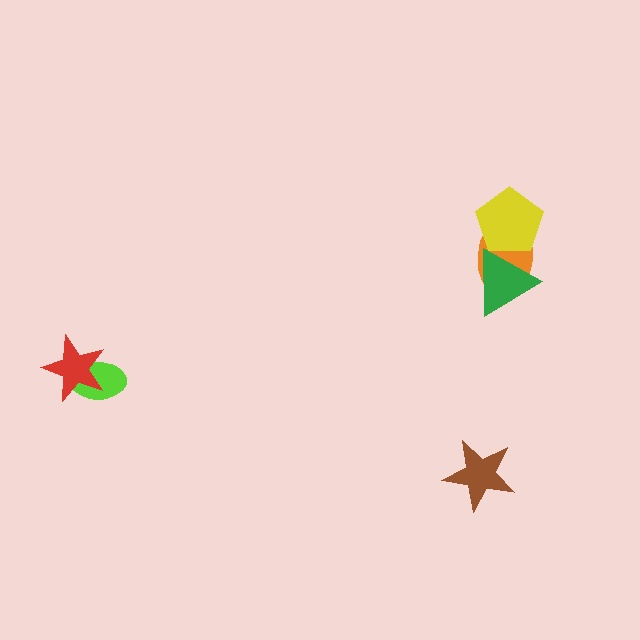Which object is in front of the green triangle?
The yellow pentagon is in front of the green triangle.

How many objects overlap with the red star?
1 object overlaps with the red star.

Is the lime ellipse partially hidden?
Yes, it is partially covered by another shape.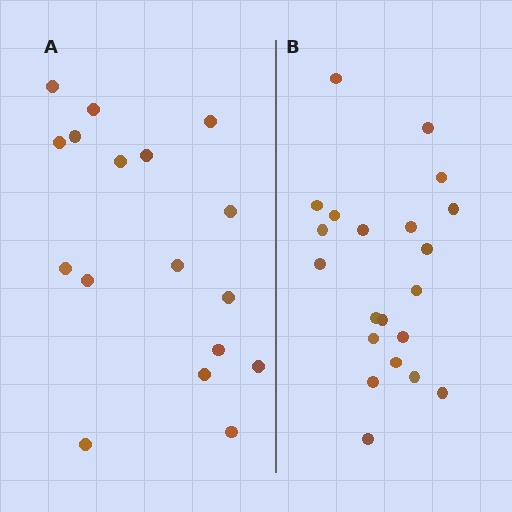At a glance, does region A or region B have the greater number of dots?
Region B (the right region) has more dots.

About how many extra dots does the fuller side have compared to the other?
Region B has about 4 more dots than region A.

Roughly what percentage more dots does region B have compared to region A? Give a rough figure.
About 25% more.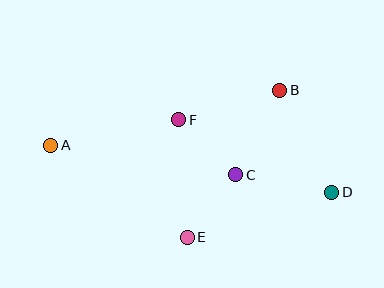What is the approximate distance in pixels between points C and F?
The distance between C and F is approximately 79 pixels.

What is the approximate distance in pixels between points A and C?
The distance between A and C is approximately 187 pixels.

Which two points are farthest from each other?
Points A and D are farthest from each other.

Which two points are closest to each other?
Points C and E are closest to each other.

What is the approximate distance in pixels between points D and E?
The distance between D and E is approximately 151 pixels.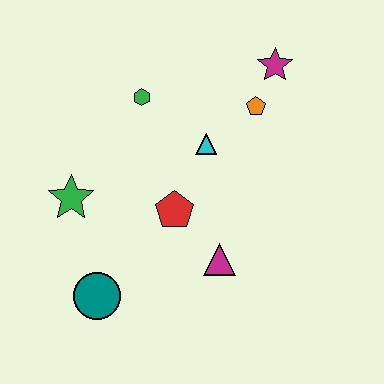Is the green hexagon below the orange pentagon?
No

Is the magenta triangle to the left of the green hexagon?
No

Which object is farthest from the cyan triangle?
The teal circle is farthest from the cyan triangle.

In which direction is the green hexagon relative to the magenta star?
The green hexagon is to the left of the magenta star.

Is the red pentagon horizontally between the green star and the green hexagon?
No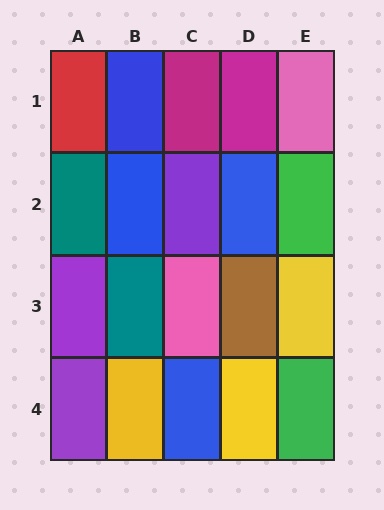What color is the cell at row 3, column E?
Yellow.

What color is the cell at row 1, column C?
Magenta.